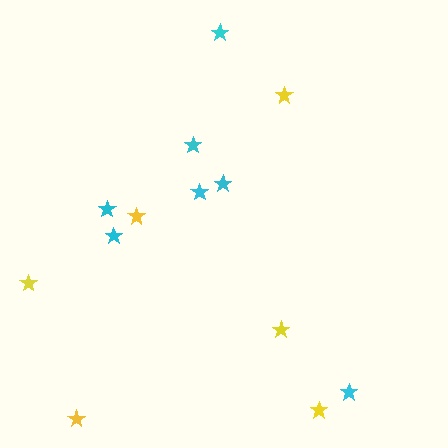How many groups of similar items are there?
There are 2 groups: one group of cyan stars (7) and one group of yellow stars (6).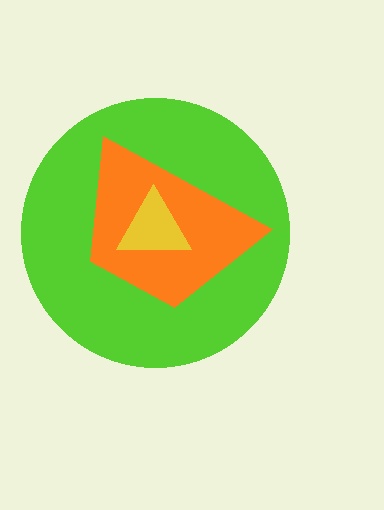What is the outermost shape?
The lime circle.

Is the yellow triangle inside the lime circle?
Yes.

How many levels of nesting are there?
3.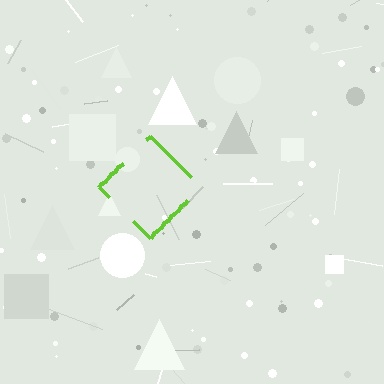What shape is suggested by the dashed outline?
The dashed outline suggests a diamond.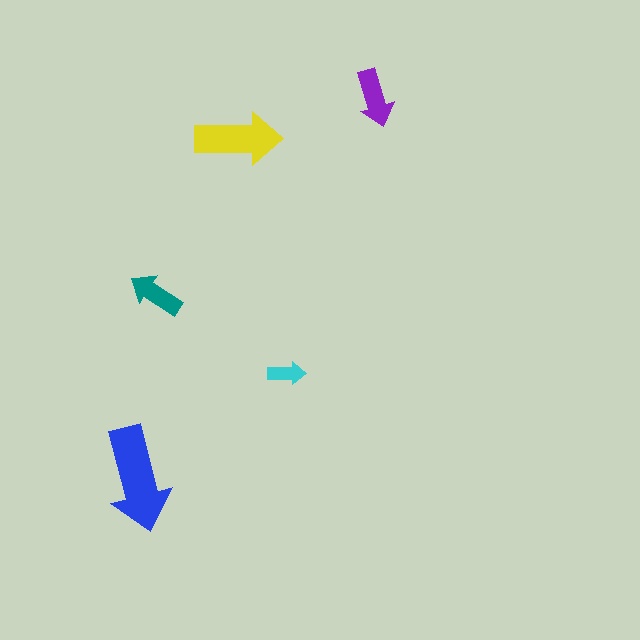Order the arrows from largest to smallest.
the blue one, the yellow one, the purple one, the teal one, the cyan one.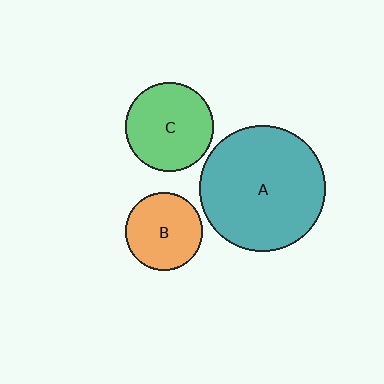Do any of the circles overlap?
No, none of the circles overlap.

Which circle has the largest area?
Circle A (teal).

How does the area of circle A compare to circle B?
Approximately 2.6 times.